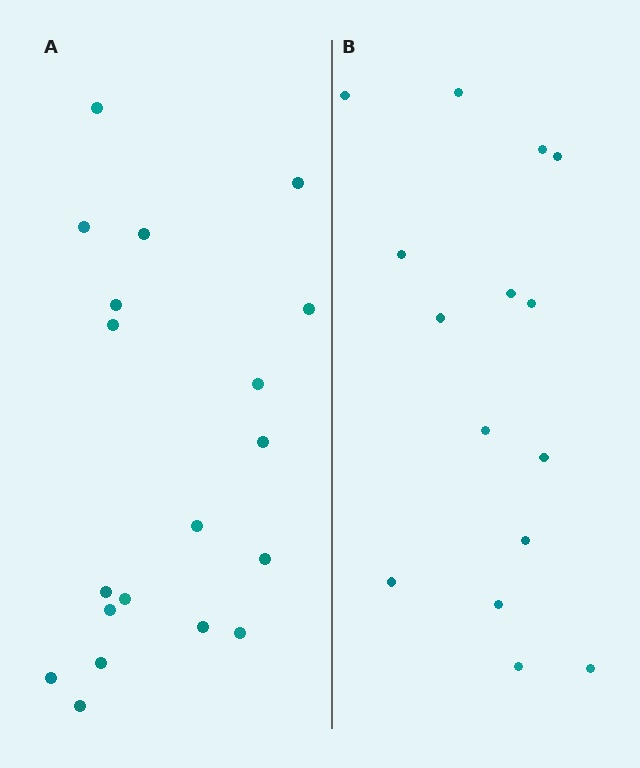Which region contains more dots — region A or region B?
Region A (the left region) has more dots.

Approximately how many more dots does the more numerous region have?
Region A has about 4 more dots than region B.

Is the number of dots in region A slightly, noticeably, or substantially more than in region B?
Region A has noticeably more, but not dramatically so. The ratio is roughly 1.3 to 1.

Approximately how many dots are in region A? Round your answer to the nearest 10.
About 20 dots. (The exact count is 19, which rounds to 20.)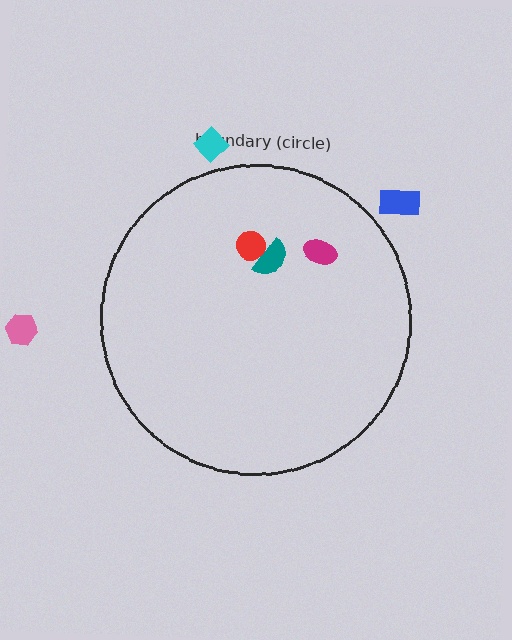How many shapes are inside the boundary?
3 inside, 3 outside.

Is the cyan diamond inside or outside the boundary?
Outside.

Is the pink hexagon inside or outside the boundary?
Outside.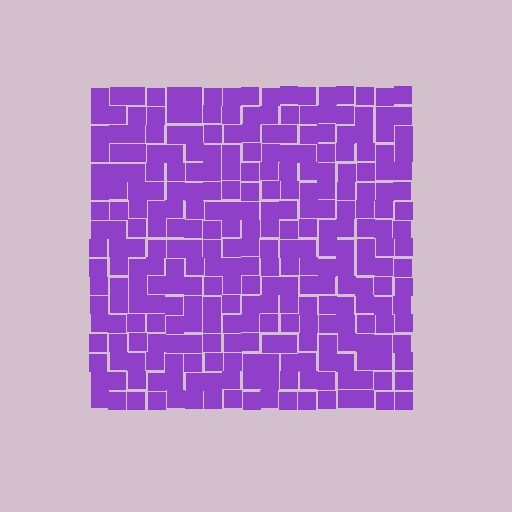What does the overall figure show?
The overall figure shows a square.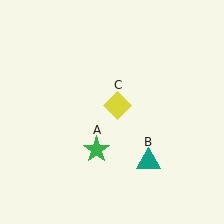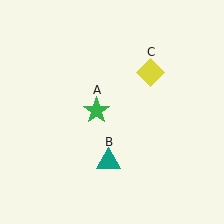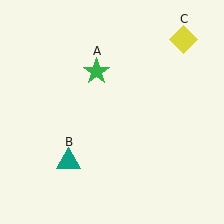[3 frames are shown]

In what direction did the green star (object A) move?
The green star (object A) moved up.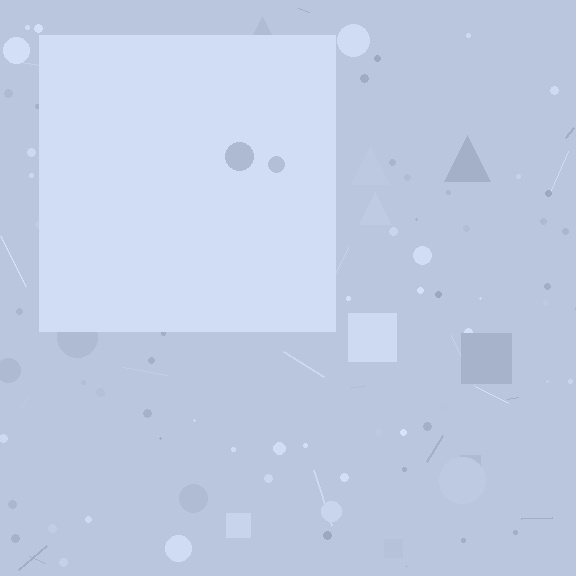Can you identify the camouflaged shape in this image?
The camouflaged shape is a square.